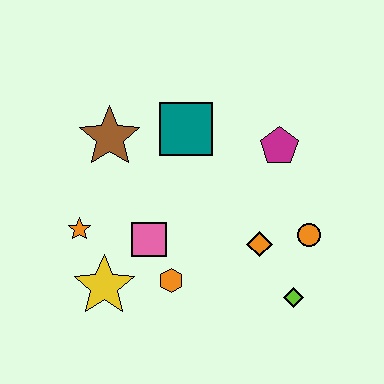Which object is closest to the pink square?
The orange hexagon is closest to the pink square.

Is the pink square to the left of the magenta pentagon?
Yes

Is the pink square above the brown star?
No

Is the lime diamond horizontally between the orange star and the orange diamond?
No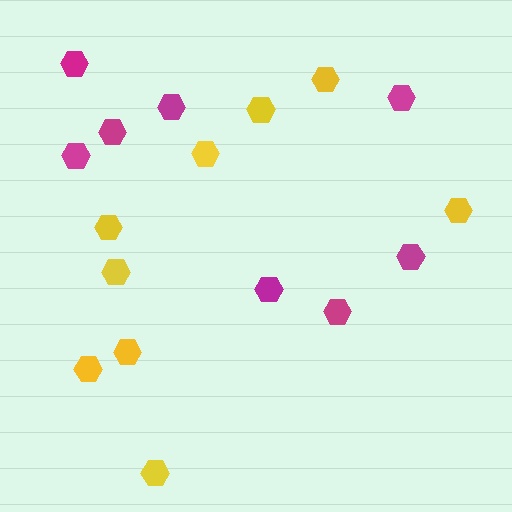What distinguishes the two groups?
There are 2 groups: one group of yellow hexagons (9) and one group of magenta hexagons (8).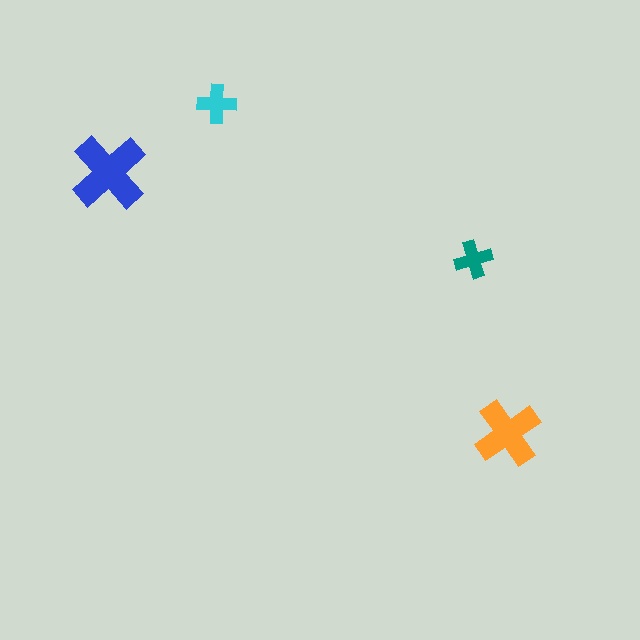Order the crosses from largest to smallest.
the blue one, the orange one, the cyan one, the teal one.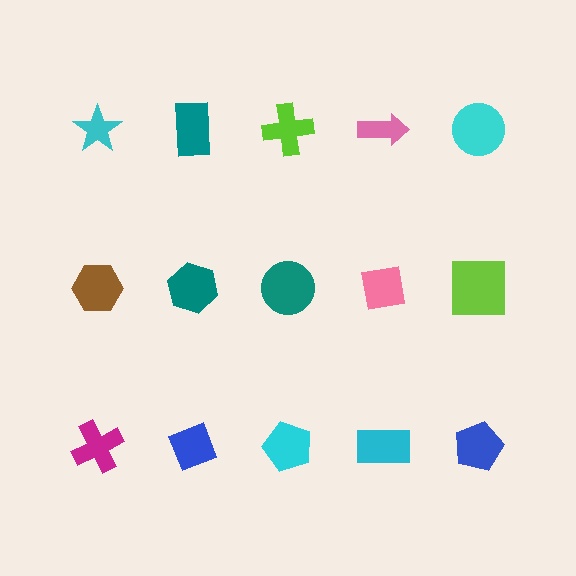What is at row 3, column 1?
A magenta cross.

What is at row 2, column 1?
A brown hexagon.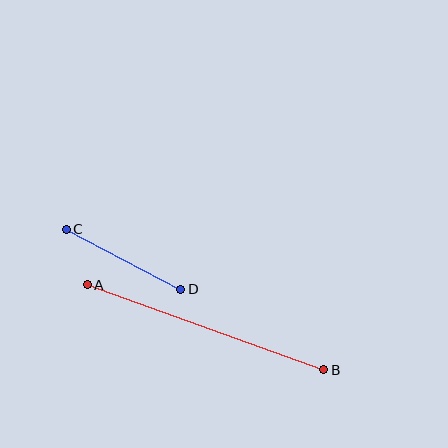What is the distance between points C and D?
The distance is approximately 129 pixels.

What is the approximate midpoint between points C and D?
The midpoint is at approximately (124, 259) pixels.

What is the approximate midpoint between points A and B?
The midpoint is at approximately (206, 327) pixels.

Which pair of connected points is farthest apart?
Points A and B are farthest apart.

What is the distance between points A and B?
The distance is approximately 251 pixels.